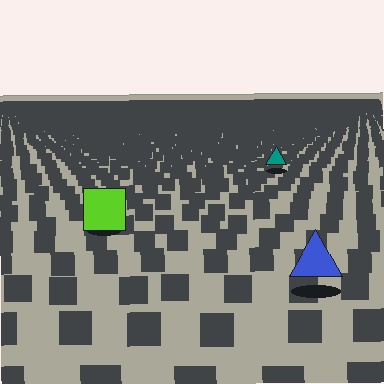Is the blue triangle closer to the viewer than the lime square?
Yes. The blue triangle is closer — you can tell from the texture gradient: the ground texture is coarser near it.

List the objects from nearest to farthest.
From nearest to farthest: the blue triangle, the lime square, the teal triangle.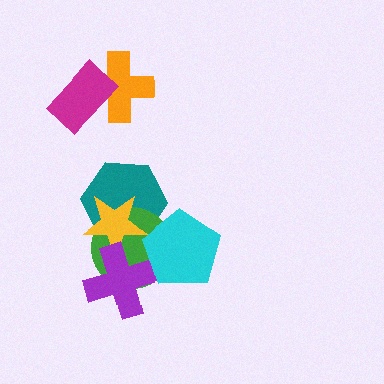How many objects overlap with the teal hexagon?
3 objects overlap with the teal hexagon.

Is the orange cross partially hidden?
Yes, it is partially covered by another shape.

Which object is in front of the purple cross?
The cyan pentagon is in front of the purple cross.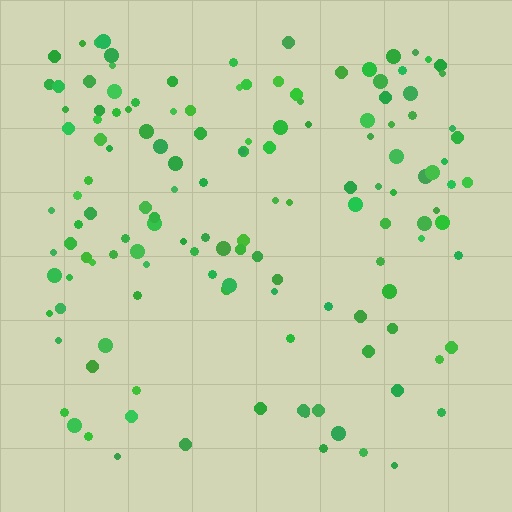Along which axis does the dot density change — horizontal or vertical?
Vertical.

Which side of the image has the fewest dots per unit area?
The bottom.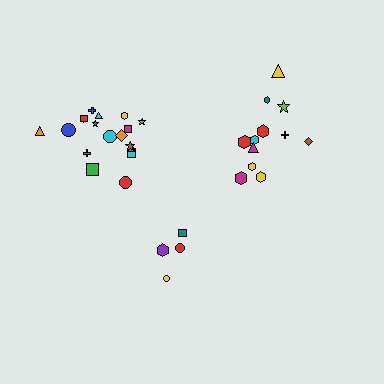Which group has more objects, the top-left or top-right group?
The top-left group.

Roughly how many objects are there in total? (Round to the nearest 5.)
Roughly 35 objects in total.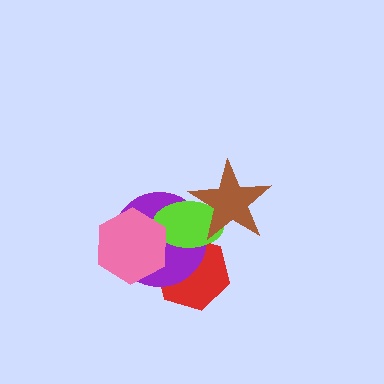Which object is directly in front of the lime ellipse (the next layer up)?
The pink hexagon is directly in front of the lime ellipse.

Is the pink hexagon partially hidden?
No, no other shape covers it.